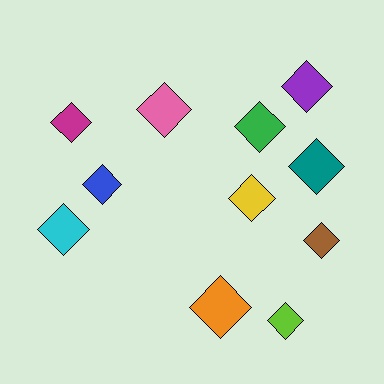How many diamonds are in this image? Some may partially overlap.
There are 11 diamonds.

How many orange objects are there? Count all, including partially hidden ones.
There is 1 orange object.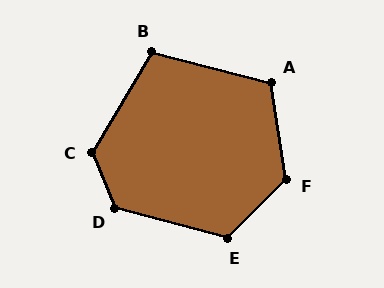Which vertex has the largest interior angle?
D, at approximately 127 degrees.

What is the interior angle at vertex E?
Approximately 120 degrees (obtuse).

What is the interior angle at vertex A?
Approximately 113 degrees (obtuse).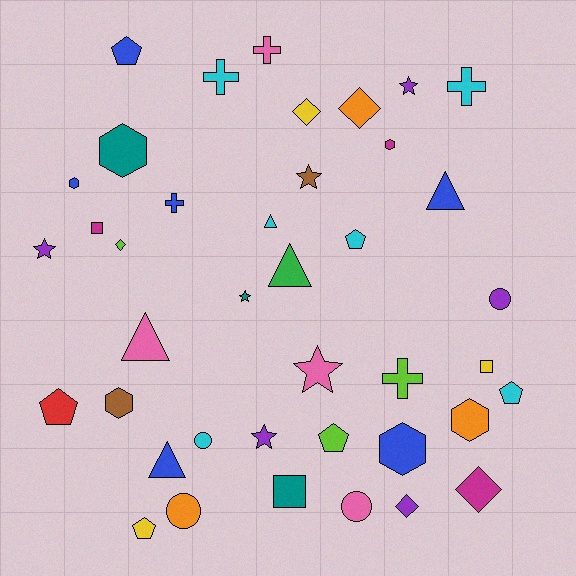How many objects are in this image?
There are 40 objects.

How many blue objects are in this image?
There are 6 blue objects.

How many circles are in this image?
There are 4 circles.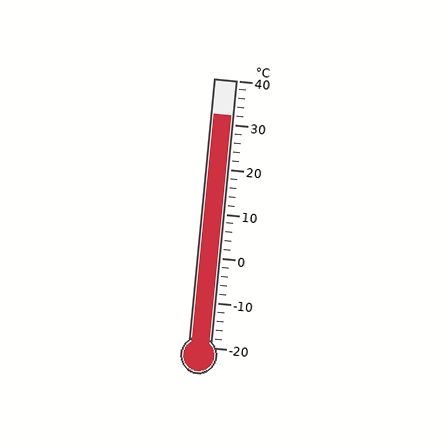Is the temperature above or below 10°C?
The temperature is above 10°C.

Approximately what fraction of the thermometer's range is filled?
The thermometer is filled to approximately 85% of its range.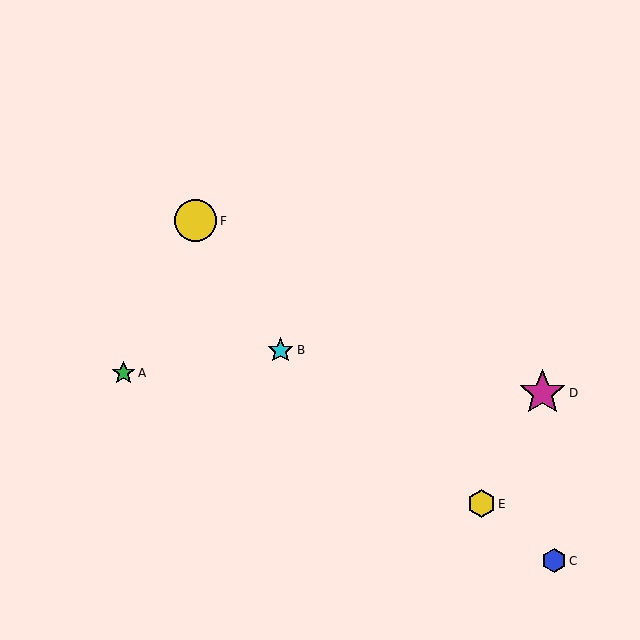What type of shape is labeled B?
Shape B is a cyan star.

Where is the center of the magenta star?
The center of the magenta star is at (543, 393).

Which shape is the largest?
The magenta star (labeled D) is the largest.